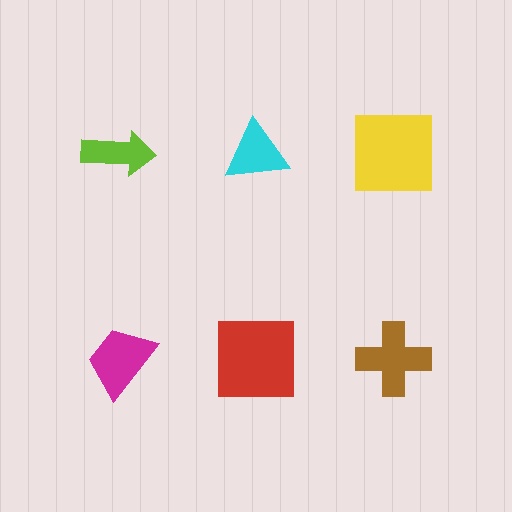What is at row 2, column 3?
A brown cross.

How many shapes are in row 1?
3 shapes.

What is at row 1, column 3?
A yellow square.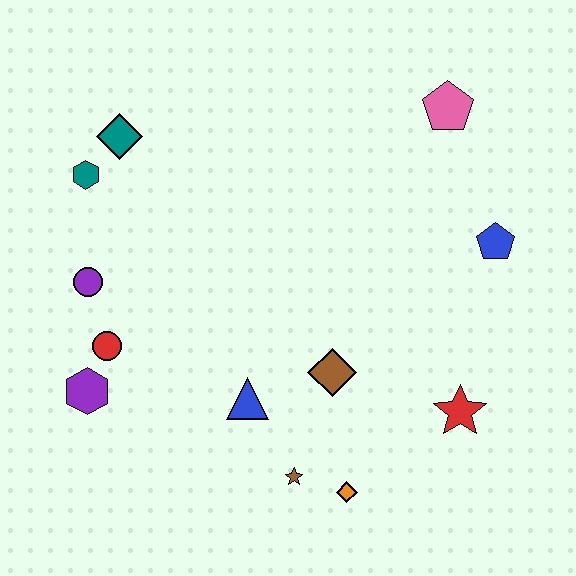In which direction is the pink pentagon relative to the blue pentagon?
The pink pentagon is above the blue pentagon.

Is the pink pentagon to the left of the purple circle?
No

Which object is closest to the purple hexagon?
The red circle is closest to the purple hexagon.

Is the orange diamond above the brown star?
No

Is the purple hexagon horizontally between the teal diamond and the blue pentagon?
No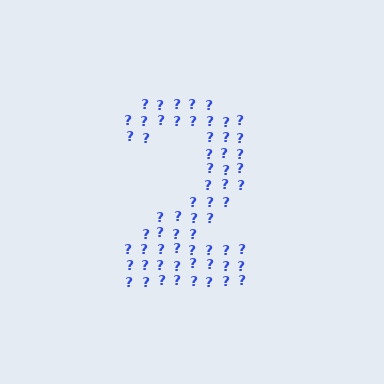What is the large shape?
The large shape is the digit 2.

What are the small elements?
The small elements are question marks.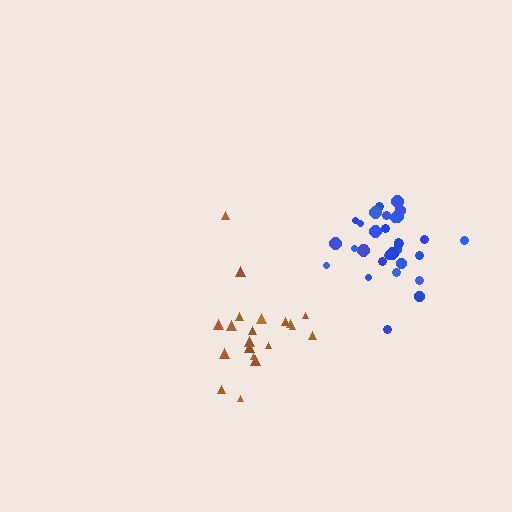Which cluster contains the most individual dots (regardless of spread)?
Blue (32).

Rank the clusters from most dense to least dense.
blue, brown.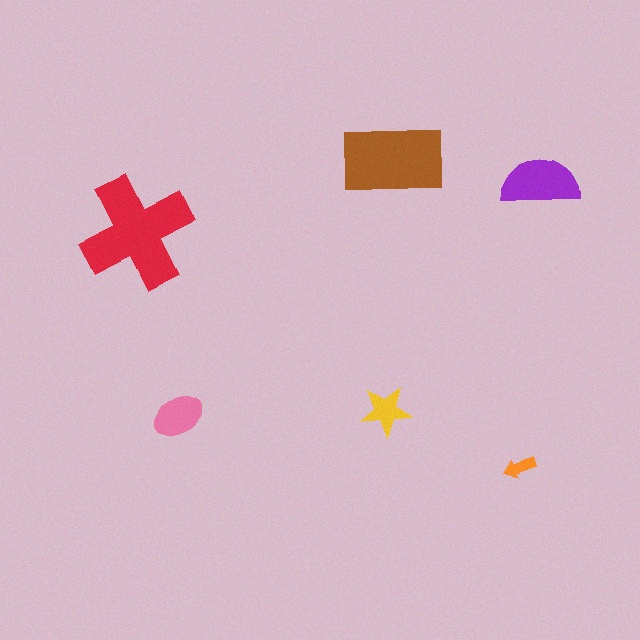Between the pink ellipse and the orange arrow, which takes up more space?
The pink ellipse.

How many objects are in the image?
There are 6 objects in the image.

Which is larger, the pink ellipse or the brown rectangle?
The brown rectangle.